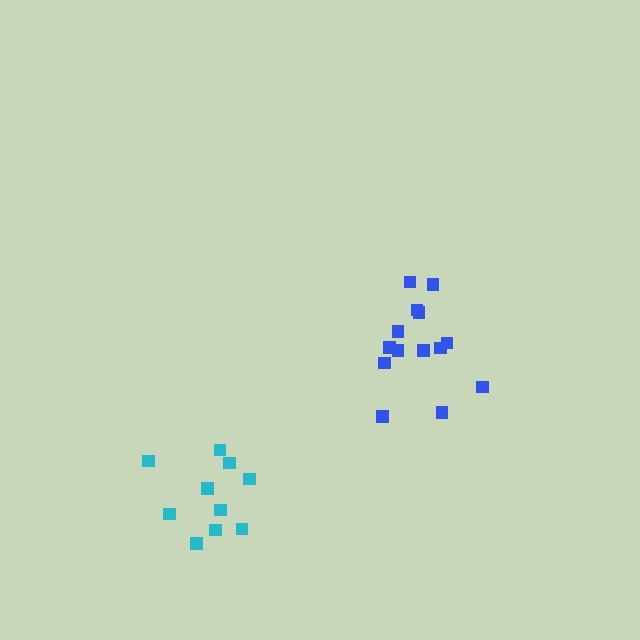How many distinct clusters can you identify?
There are 2 distinct clusters.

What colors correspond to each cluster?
The clusters are colored: cyan, blue.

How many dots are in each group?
Group 1: 10 dots, Group 2: 14 dots (24 total).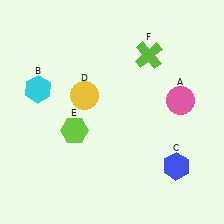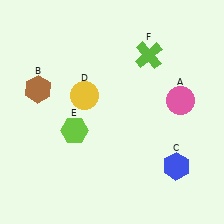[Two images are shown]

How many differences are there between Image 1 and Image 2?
There is 1 difference between the two images.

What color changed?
The hexagon (B) changed from cyan in Image 1 to brown in Image 2.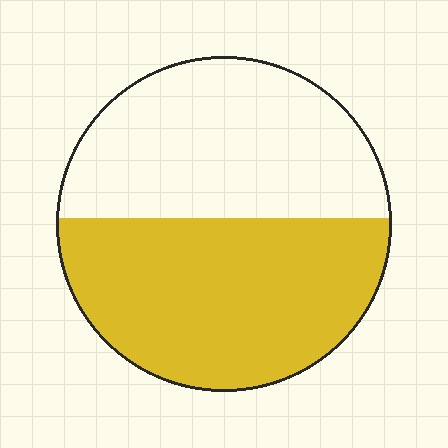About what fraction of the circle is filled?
About one half (1/2).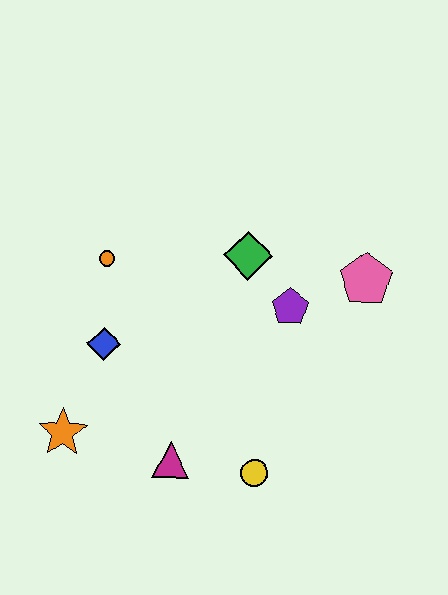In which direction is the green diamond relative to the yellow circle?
The green diamond is above the yellow circle.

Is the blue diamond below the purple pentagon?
Yes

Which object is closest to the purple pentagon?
The green diamond is closest to the purple pentagon.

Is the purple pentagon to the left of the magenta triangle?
No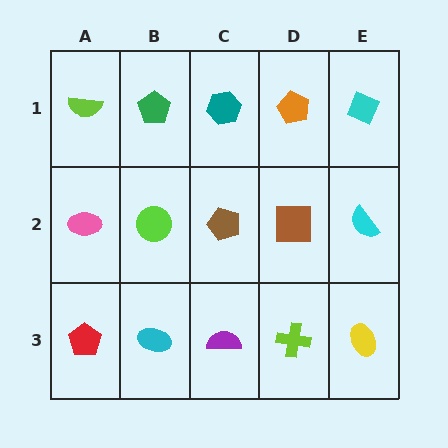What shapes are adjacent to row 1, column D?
A brown square (row 2, column D), a teal hexagon (row 1, column C), a cyan diamond (row 1, column E).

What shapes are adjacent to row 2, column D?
An orange pentagon (row 1, column D), a lime cross (row 3, column D), a brown pentagon (row 2, column C), a cyan semicircle (row 2, column E).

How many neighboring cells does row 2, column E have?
3.